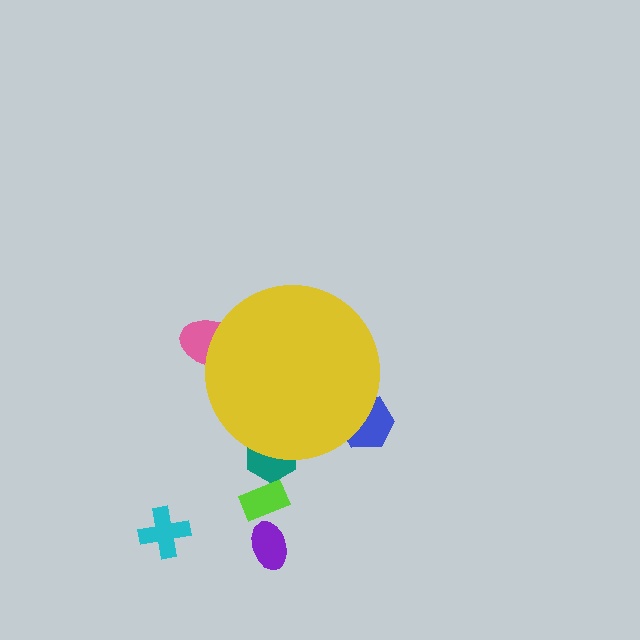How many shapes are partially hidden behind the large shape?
3 shapes are partially hidden.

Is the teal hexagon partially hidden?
Yes, the teal hexagon is partially hidden behind the yellow circle.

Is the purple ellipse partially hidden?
No, the purple ellipse is fully visible.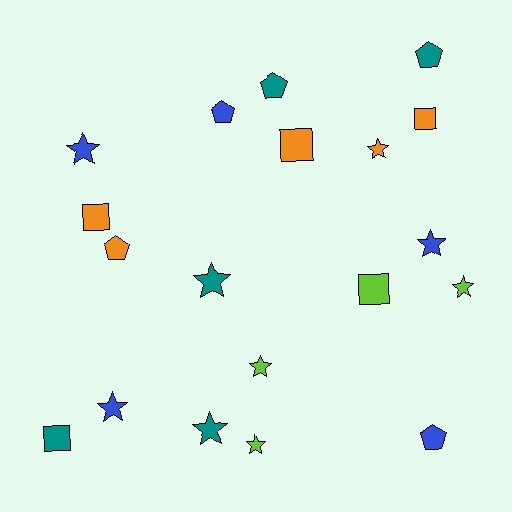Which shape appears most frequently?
Star, with 9 objects.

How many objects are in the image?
There are 19 objects.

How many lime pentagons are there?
There are no lime pentagons.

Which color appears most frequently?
Teal, with 5 objects.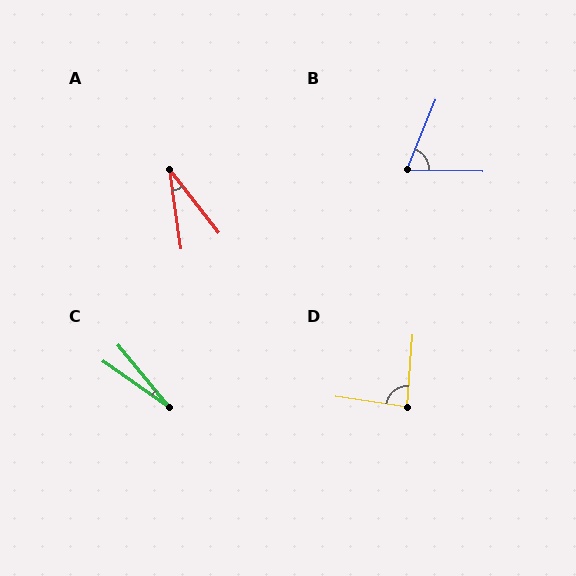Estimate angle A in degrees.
Approximately 30 degrees.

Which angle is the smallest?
C, at approximately 16 degrees.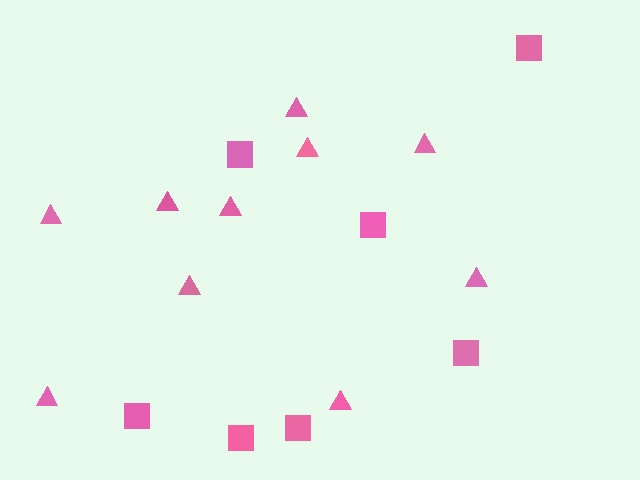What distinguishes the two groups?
There are 2 groups: one group of triangles (10) and one group of squares (7).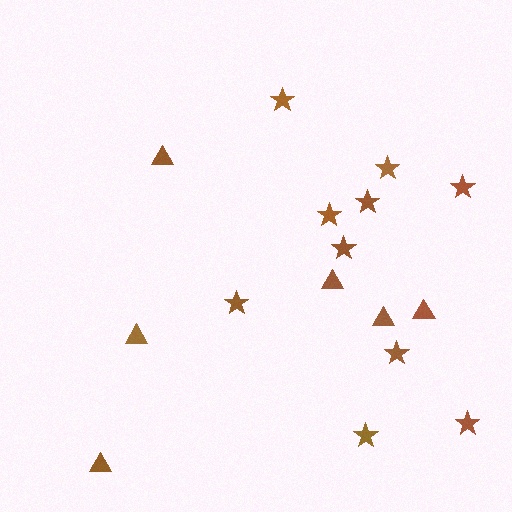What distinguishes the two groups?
There are 2 groups: one group of triangles (6) and one group of stars (10).